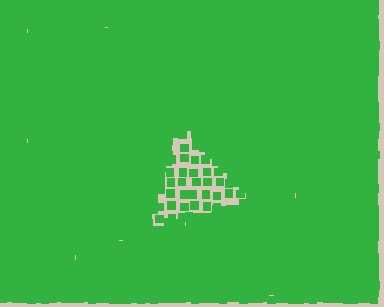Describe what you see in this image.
The image contains small green elements arranged at two different densities. A triangle-shaped region is visible where the elements are less densely packed than the surrounding area.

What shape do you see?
I see a triangle.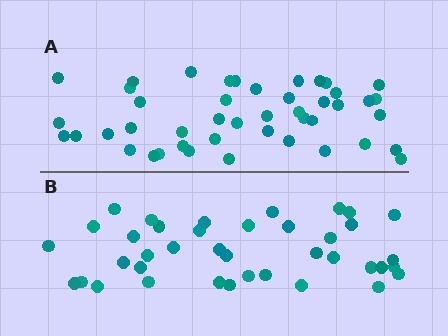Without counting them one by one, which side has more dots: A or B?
Region A (the top region) has more dots.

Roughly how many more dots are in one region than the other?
Region A has about 6 more dots than region B.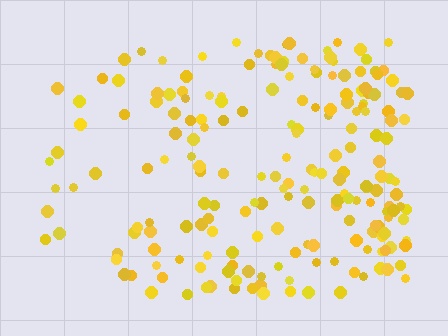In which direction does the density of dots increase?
From left to right, with the right side densest.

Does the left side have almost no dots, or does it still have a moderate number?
Still a moderate number, just noticeably fewer than the right.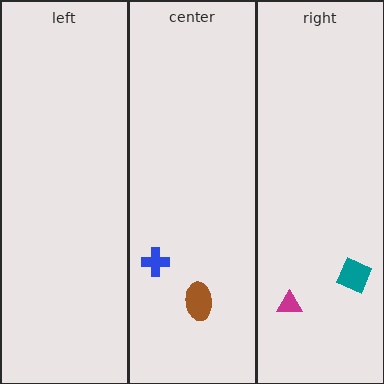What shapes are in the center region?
The brown ellipse, the blue cross.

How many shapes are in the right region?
2.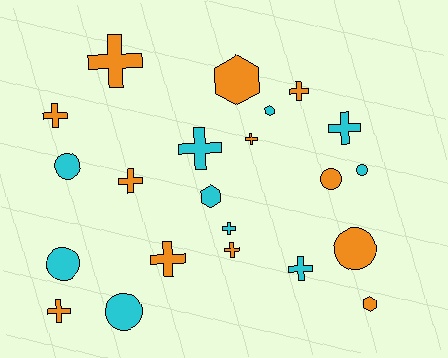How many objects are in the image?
There are 22 objects.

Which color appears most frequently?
Orange, with 12 objects.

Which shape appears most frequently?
Cross, with 12 objects.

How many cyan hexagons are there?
There are 2 cyan hexagons.